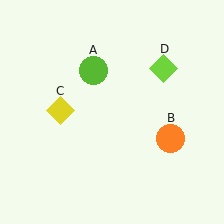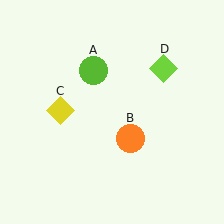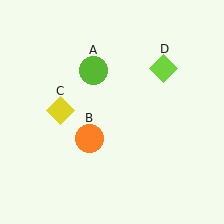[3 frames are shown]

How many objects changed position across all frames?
1 object changed position: orange circle (object B).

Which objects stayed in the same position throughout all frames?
Lime circle (object A) and yellow diamond (object C) and lime diamond (object D) remained stationary.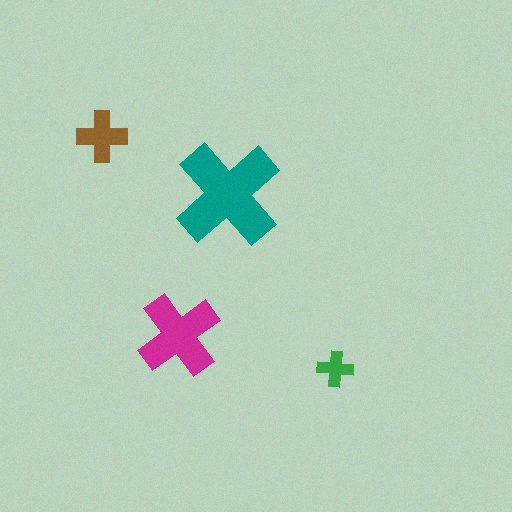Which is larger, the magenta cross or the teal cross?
The teal one.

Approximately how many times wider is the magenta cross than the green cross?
About 2.5 times wider.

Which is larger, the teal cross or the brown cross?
The teal one.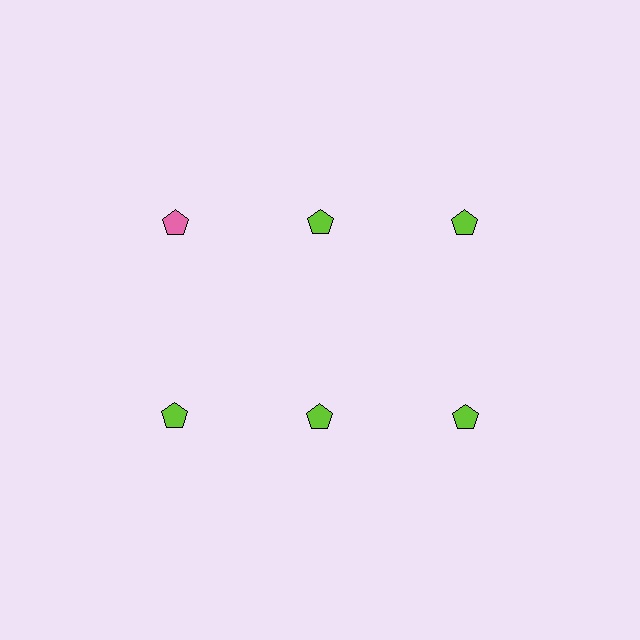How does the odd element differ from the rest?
It has a different color: pink instead of lime.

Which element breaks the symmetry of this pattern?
The pink pentagon in the top row, leftmost column breaks the symmetry. All other shapes are lime pentagons.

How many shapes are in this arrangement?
There are 6 shapes arranged in a grid pattern.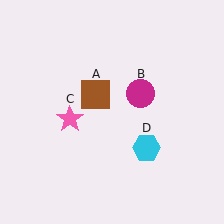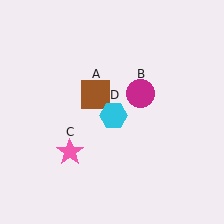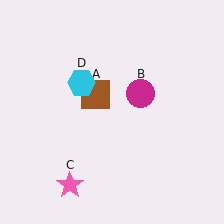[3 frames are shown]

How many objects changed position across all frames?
2 objects changed position: pink star (object C), cyan hexagon (object D).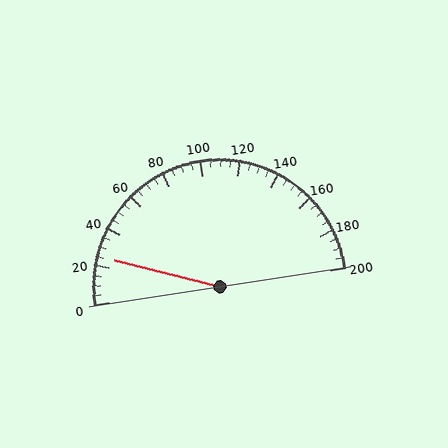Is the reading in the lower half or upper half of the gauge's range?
The reading is in the lower half of the range (0 to 200).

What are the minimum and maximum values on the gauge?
The gauge ranges from 0 to 200.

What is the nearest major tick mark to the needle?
The nearest major tick mark is 20.